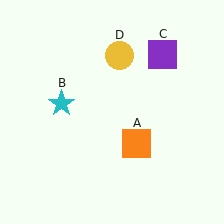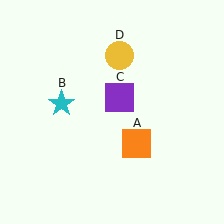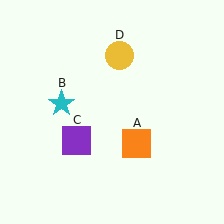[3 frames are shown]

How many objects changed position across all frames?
1 object changed position: purple square (object C).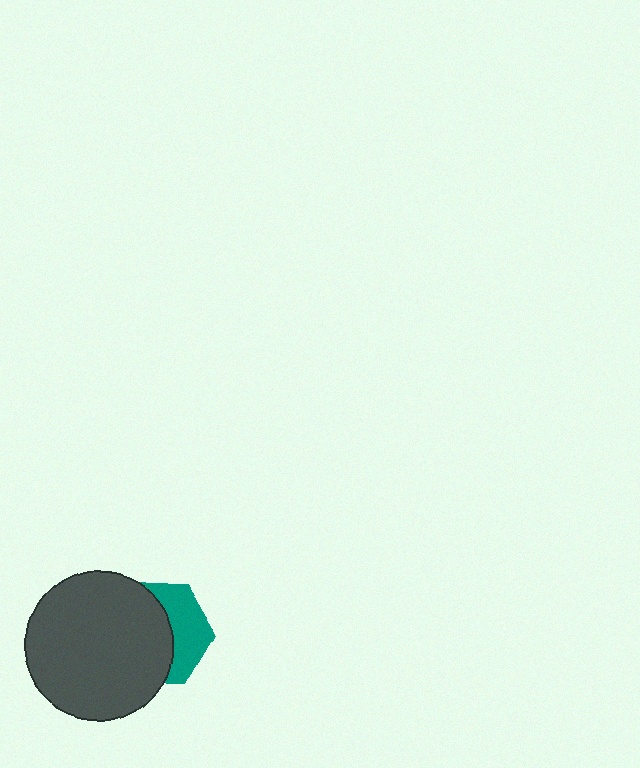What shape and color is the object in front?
The object in front is a dark gray circle.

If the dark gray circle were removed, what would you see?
You would see the complete teal hexagon.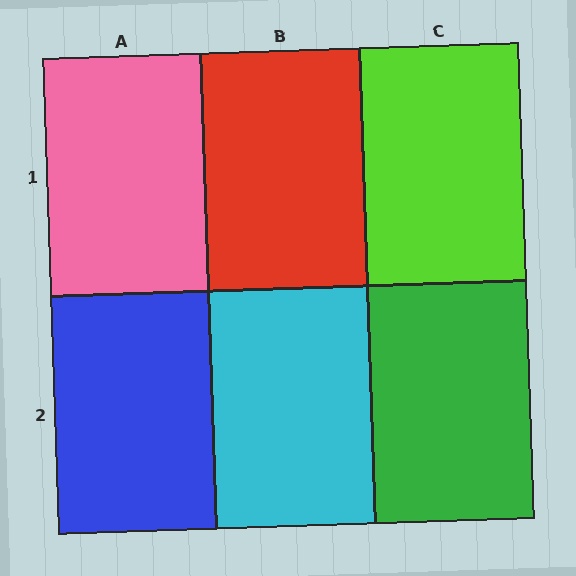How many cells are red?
1 cell is red.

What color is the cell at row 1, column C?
Lime.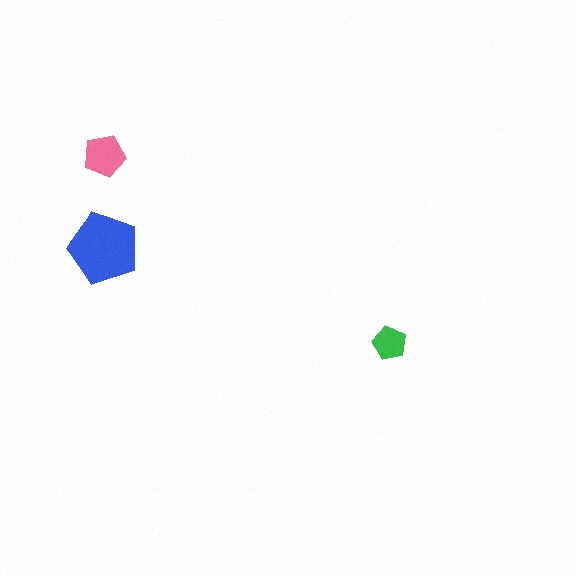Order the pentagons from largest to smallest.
the blue one, the pink one, the green one.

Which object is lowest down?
The green pentagon is bottommost.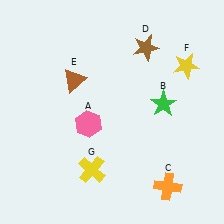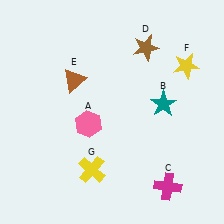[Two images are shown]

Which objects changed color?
B changed from green to teal. C changed from orange to magenta.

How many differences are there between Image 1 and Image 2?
There are 2 differences between the two images.